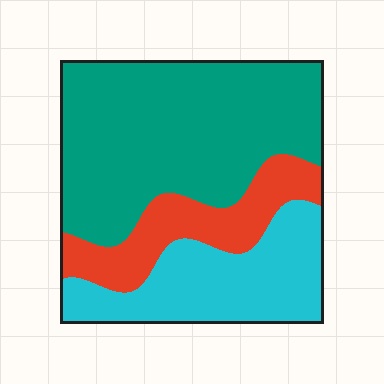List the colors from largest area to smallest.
From largest to smallest: teal, cyan, red.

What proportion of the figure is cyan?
Cyan takes up between a quarter and a half of the figure.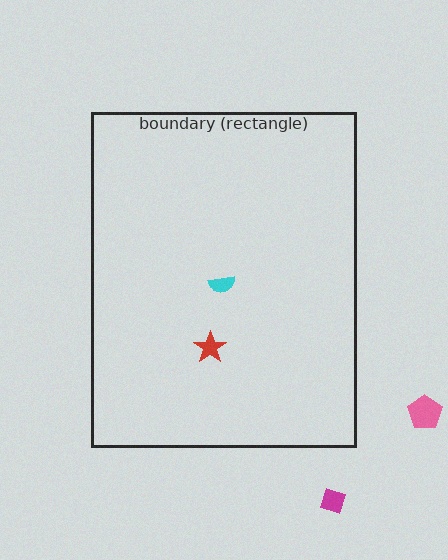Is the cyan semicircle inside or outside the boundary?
Inside.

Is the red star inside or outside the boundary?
Inside.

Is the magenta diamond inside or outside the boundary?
Outside.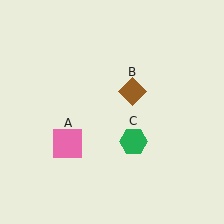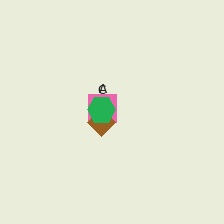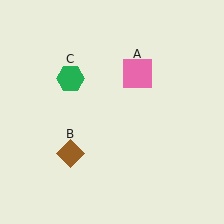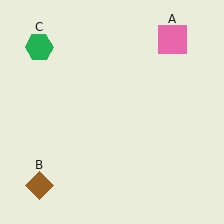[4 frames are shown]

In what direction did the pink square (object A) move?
The pink square (object A) moved up and to the right.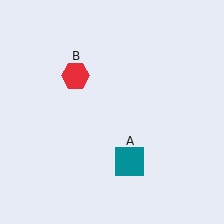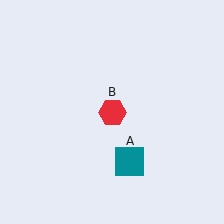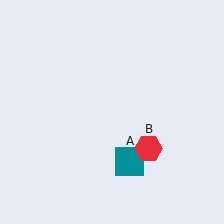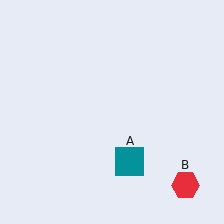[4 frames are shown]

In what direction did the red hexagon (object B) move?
The red hexagon (object B) moved down and to the right.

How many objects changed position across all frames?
1 object changed position: red hexagon (object B).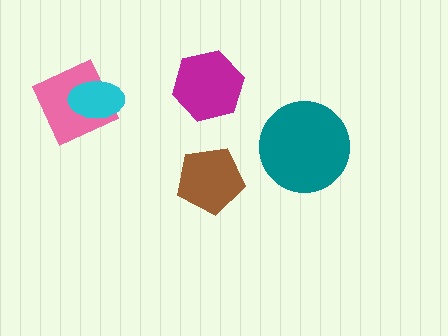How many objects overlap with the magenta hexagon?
0 objects overlap with the magenta hexagon.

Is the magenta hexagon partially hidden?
No, no other shape covers it.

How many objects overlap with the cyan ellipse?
1 object overlaps with the cyan ellipse.